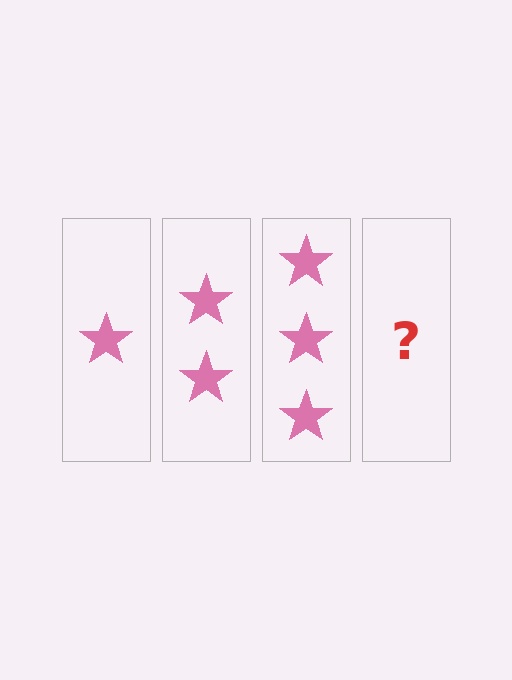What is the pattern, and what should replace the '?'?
The pattern is that each step adds one more star. The '?' should be 4 stars.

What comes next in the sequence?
The next element should be 4 stars.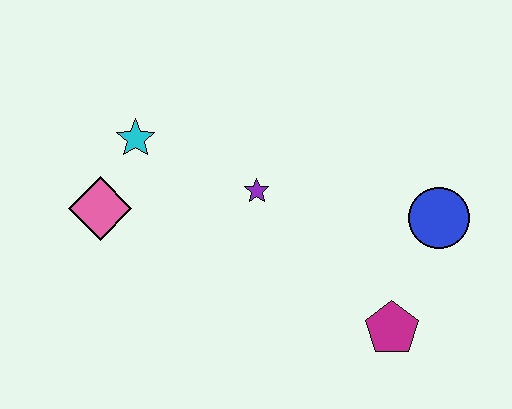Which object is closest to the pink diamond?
The cyan star is closest to the pink diamond.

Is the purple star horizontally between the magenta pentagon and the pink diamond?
Yes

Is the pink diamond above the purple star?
No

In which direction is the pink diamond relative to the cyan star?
The pink diamond is below the cyan star.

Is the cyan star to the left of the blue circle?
Yes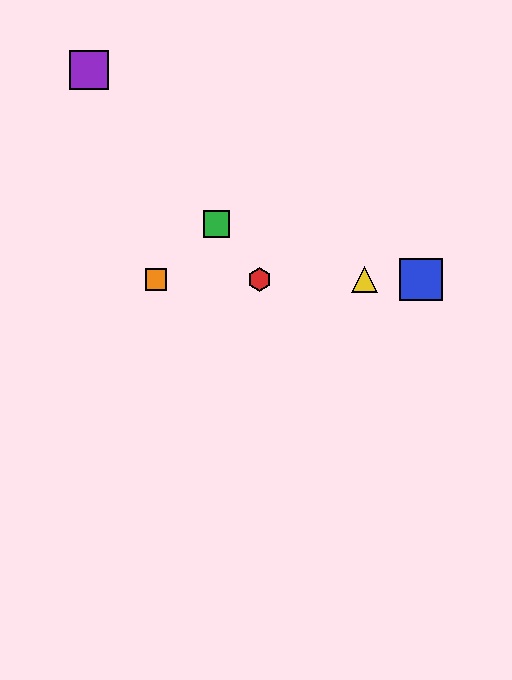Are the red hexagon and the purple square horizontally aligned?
No, the red hexagon is at y≈279 and the purple square is at y≈70.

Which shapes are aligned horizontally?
The red hexagon, the blue square, the yellow triangle, the orange square are aligned horizontally.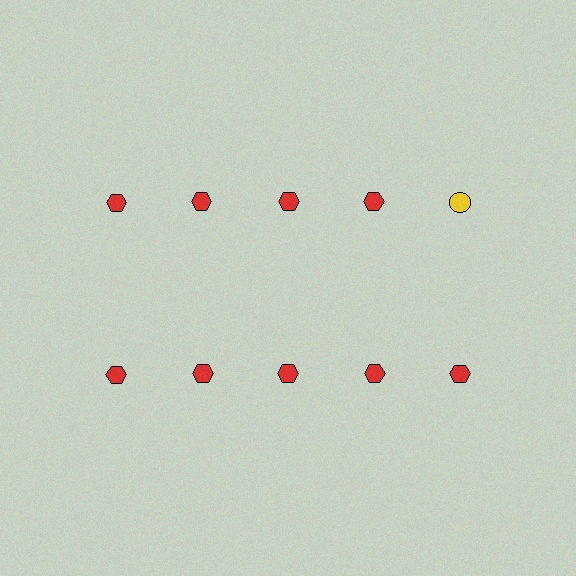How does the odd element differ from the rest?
It differs in both color (yellow instead of red) and shape (circle instead of hexagon).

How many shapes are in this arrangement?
There are 10 shapes arranged in a grid pattern.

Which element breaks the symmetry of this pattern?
The yellow circle in the top row, rightmost column breaks the symmetry. All other shapes are red hexagons.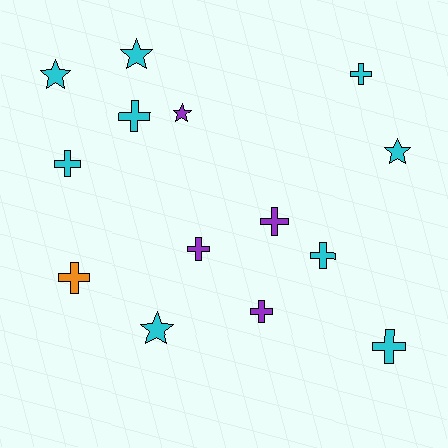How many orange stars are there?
There are no orange stars.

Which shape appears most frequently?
Cross, with 9 objects.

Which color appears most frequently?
Cyan, with 9 objects.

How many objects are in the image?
There are 14 objects.